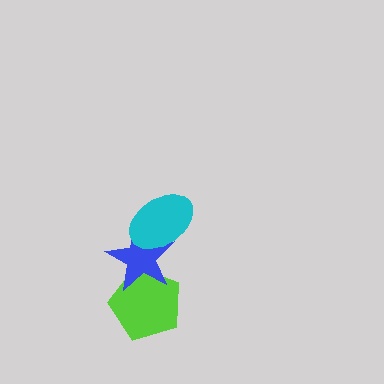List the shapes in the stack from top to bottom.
From top to bottom: the cyan ellipse, the blue star, the lime pentagon.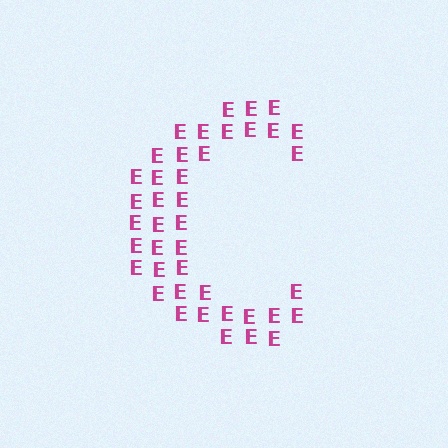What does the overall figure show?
The overall figure shows the letter C.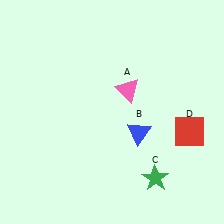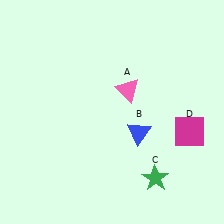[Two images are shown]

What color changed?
The square (D) changed from red in Image 1 to magenta in Image 2.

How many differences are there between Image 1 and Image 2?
There is 1 difference between the two images.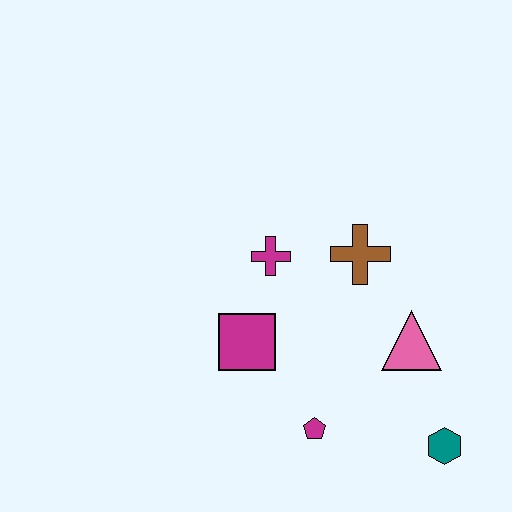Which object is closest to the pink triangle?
The brown cross is closest to the pink triangle.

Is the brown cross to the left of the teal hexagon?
Yes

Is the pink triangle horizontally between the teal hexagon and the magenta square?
Yes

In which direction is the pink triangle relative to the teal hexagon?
The pink triangle is above the teal hexagon.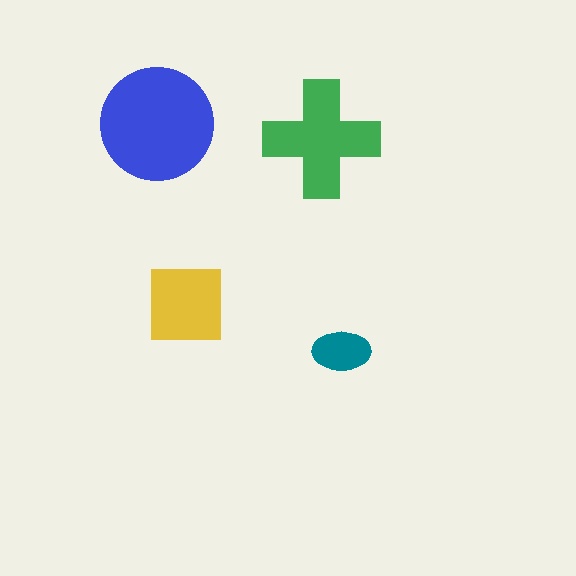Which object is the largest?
The blue circle.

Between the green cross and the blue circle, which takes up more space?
The blue circle.